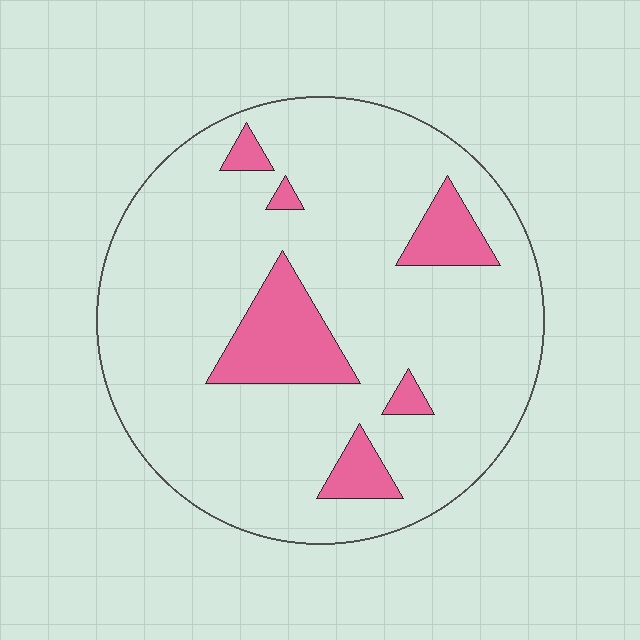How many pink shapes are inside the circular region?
6.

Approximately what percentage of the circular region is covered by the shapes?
Approximately 15%.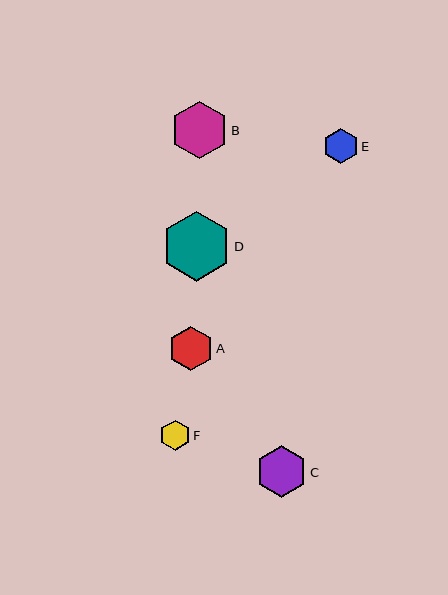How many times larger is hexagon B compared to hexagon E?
Hexagon B is approximately 1.6 times the size of hexagon E.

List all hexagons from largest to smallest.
From largest to smallest: D, B, C, A, E, F.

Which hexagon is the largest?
Hexagon D is the largest with a size of approximately 70 pixels.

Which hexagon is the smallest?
Hexagon F is the smallest with a size of approximately 30 pixels.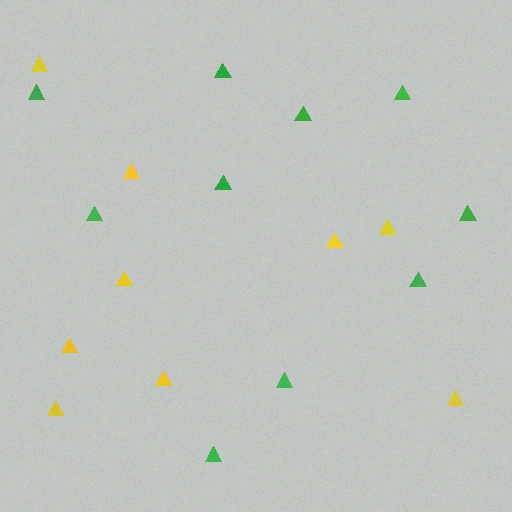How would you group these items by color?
There are 2 groups: one group of green triangles (10) and one group of yellow triangles (9).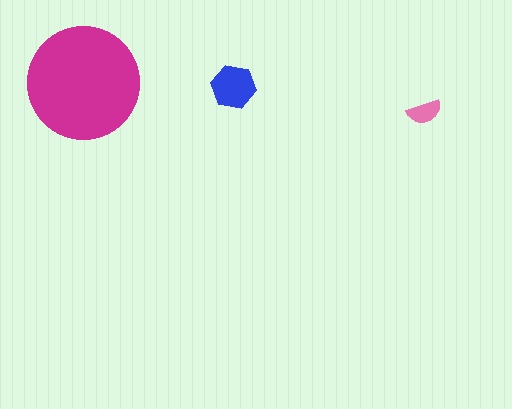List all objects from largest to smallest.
The magenta circle, the blue hexagon, the pink semicircle.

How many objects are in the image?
There are 3 objects in the image.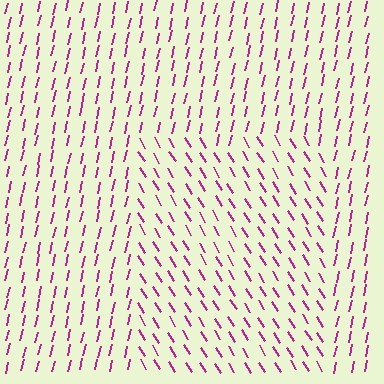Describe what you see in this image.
The image is filled with small magenta line segments. A rectangle region in the image has lines oriented differently from the surrounding lines, creating a visible texture boundary.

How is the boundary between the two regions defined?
The boundary is defined purely by a change in line orientation (approximately 45 degrees difference). All lines are the same color and thickness.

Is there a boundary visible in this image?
Yes, there is a texture boundary formed by a change in line orientation.